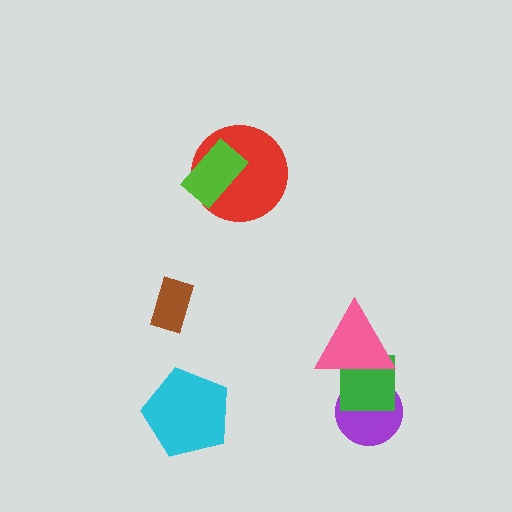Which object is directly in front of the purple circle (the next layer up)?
The green square is directly in front of the purple circle.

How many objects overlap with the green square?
2 objects overlap with the green square.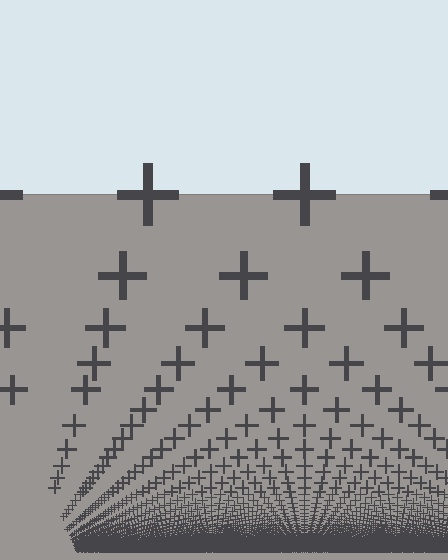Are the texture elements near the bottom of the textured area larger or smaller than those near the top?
Smaller. The gradient is inverted — elements near the bottom are smaller and denser.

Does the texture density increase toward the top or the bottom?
Density increases toward the bottom.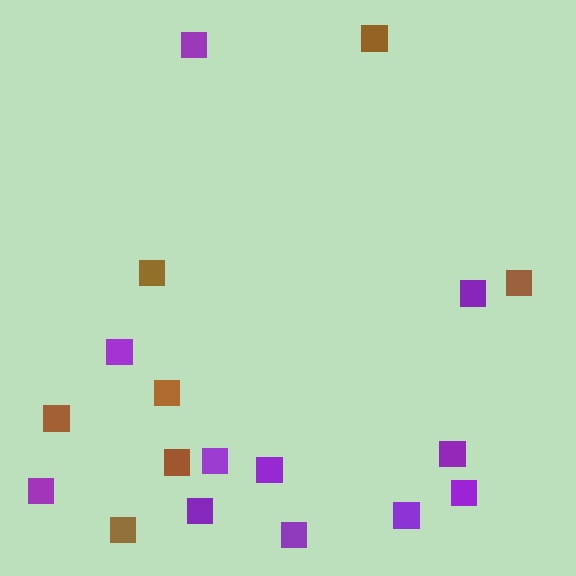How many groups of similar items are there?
There are 2 groups: one group of purple squares (11) and one group of brown squares (7).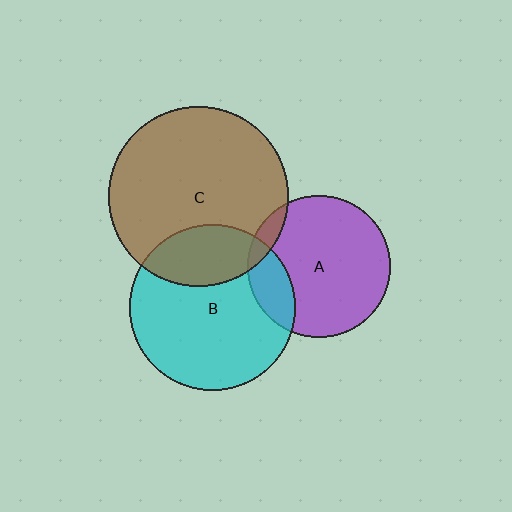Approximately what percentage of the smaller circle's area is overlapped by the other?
Approximately 20%.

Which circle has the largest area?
Circle C (brown).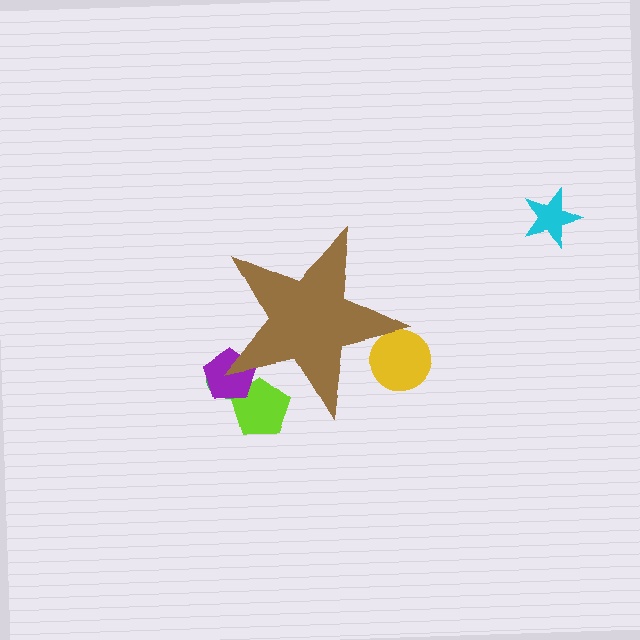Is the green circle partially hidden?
Yes, the green circle is partially hidden behind the brown star.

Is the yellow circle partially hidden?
Yes, the yellow circle is partially hidden behind the brown star.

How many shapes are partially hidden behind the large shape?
4 shapes are partially hidden.